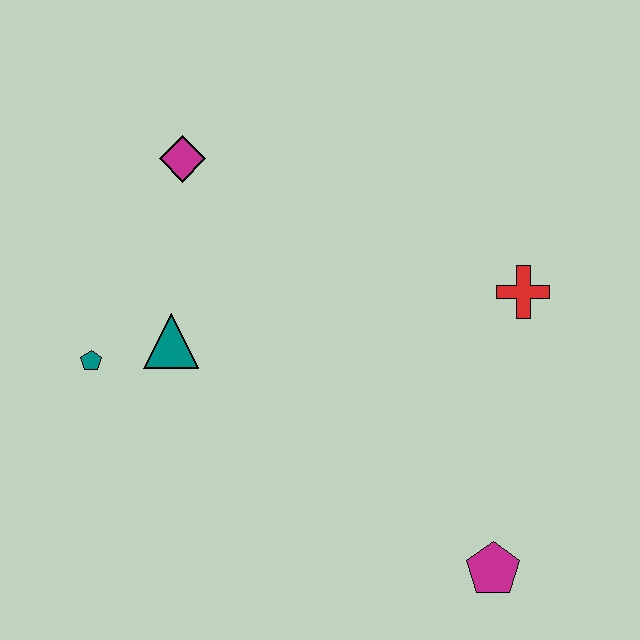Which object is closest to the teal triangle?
The teal pentagon is closest to the teal triangle.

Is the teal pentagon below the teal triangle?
Yes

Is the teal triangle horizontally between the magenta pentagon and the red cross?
No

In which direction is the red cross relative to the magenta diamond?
The red cross is to the right of the magenta diamond.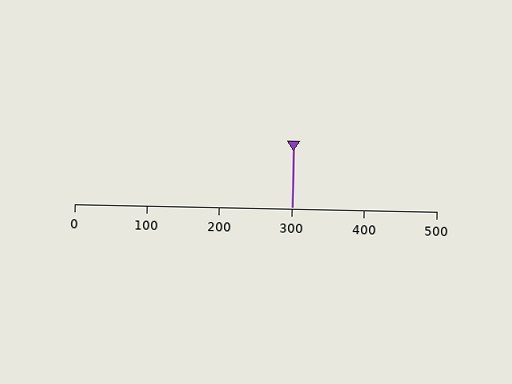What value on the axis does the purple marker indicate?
The marker indicates approximately 300.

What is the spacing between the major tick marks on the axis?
The major ticks are spaced 100 apart.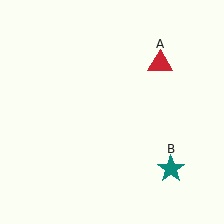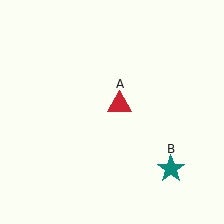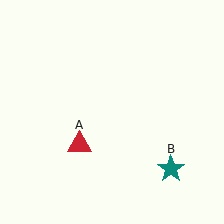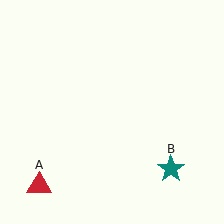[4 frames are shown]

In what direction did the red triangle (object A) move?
The red triangle (object A) moved down and to the left.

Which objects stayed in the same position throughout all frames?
Teal star (object B) remained stationary.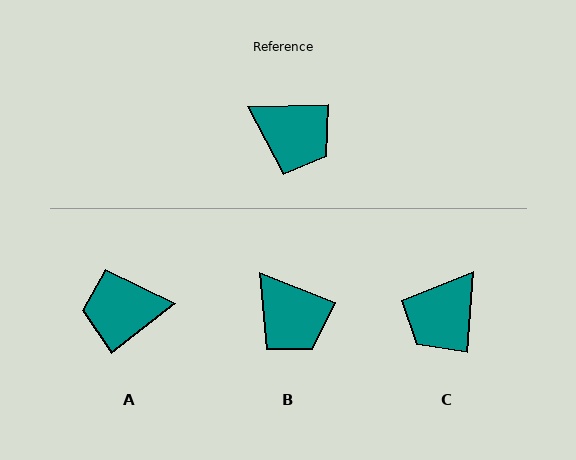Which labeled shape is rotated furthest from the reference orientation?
A, about 144 degrees away.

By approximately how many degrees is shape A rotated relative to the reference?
Approximately 144 degrees clockwise.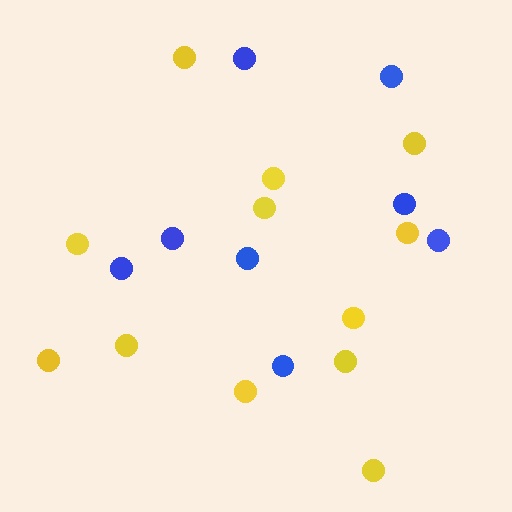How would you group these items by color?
There are 2 groups: one group of yellow circles (12) and one group of blue circles (8).